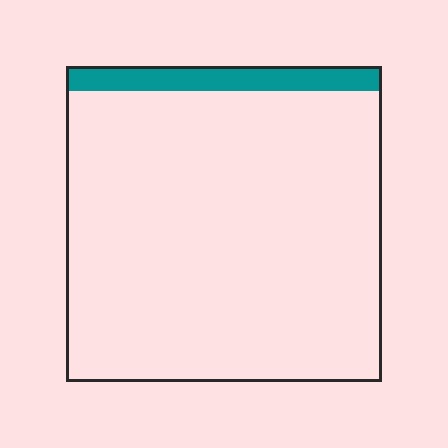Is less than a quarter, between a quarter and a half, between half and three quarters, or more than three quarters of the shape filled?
Less than a quarter.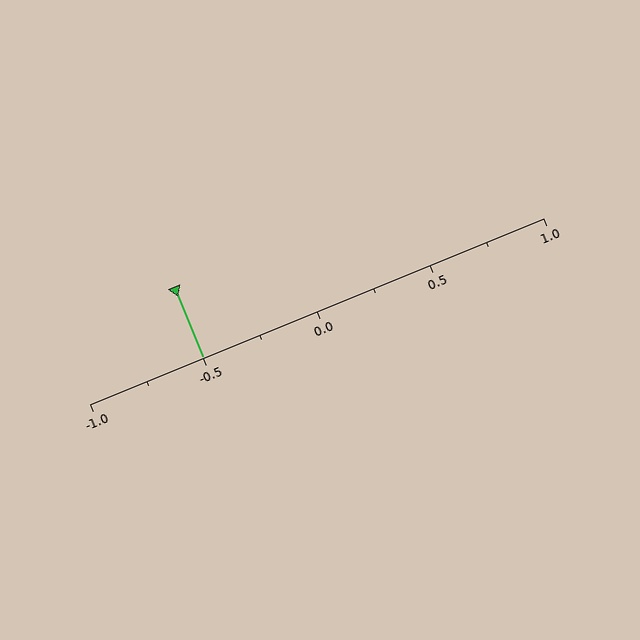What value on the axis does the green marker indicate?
The marker indicates approximately -0.5.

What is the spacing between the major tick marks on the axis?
The major ticks are spaced 0.5 apart.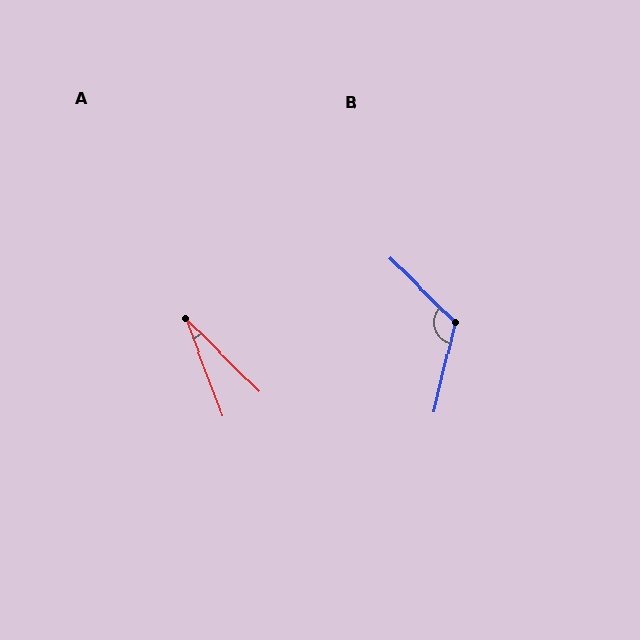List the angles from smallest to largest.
A (25°), B (121°).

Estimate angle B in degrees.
Approximately 121 degrees.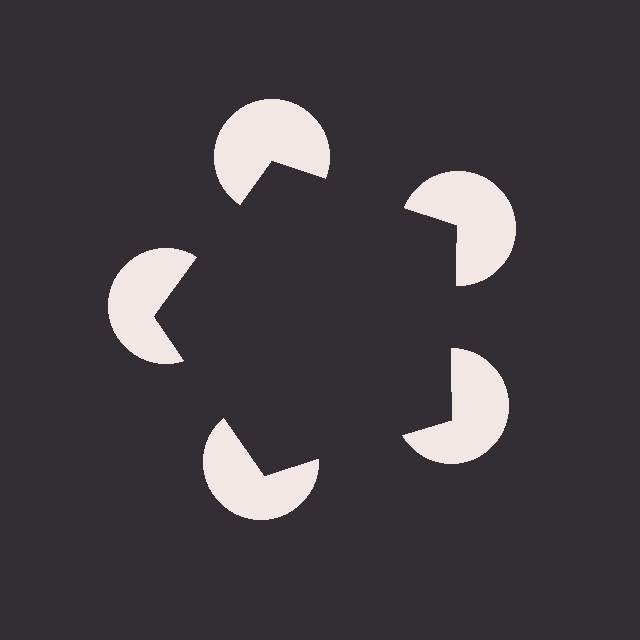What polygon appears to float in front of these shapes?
An illusory pentagon — its edges are inferred from the aligned wedge cuts in the pac-man discs, not physically drawn.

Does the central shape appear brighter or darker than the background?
It typically appears slightly darker than the background, even though no actual brightness change is drawn.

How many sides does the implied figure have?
5 sides.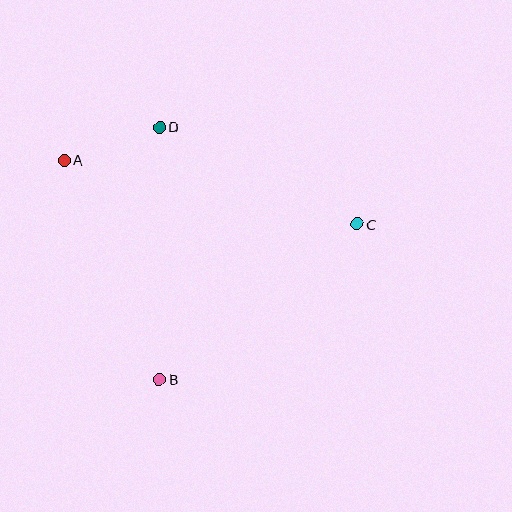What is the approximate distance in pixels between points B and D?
The distance between B and D is approximately 252 pixels.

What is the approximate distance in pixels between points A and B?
The distance between A and B is approximately 239 pixels.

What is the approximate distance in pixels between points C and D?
The distance between C and D is approximately 220 pixels.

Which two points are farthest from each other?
Points A and C are farthest from each other.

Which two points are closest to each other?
Points A and D are closest to each other.